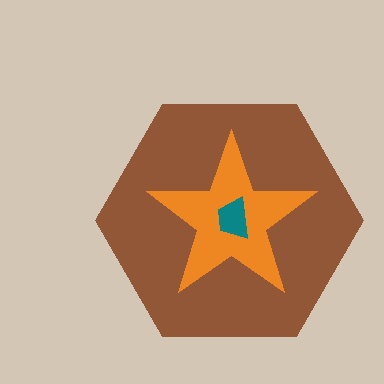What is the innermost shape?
The teal trapezoid.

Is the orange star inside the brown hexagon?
Yes.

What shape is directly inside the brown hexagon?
The orange star.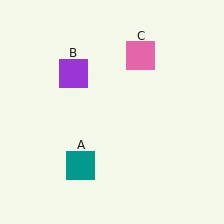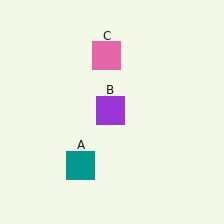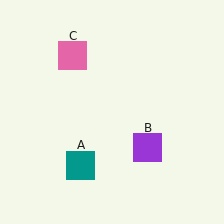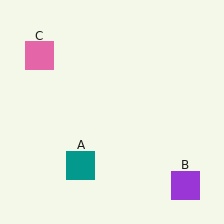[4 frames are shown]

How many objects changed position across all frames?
2 objects changed position: purple square (object B), pink square (object C).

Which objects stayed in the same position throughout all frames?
Teal square (object A) remained stationary.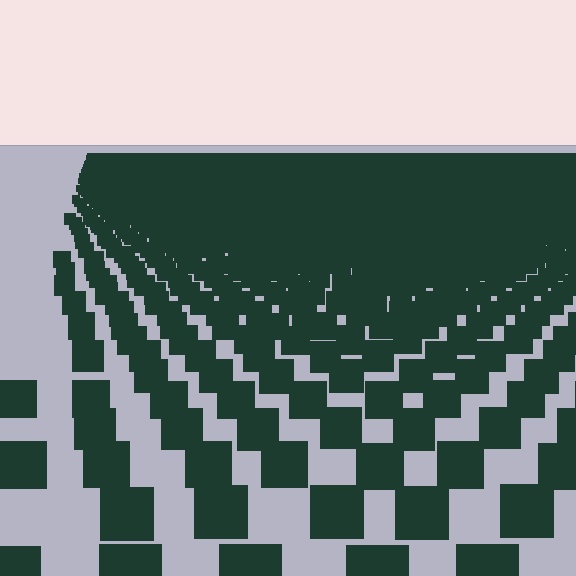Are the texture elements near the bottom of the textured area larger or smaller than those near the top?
Larger. Near the bottom, elements are closer to the viewer and appear at a bigger on-screen size.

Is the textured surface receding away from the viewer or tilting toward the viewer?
The surface is receding away from the viewer. Texture elements get smaller and denser toward the top.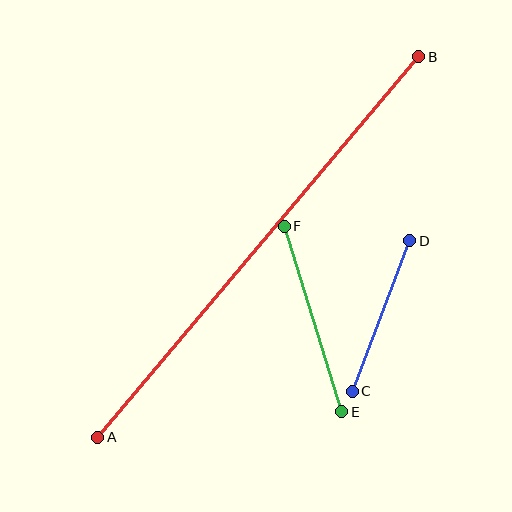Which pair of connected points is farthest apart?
Points A and B are farthest apart.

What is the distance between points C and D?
The distance is approximately 161 pixels.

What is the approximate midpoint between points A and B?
The midpoint is at approximately (258, 247) pixels.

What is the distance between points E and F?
The distance is approximately 194 pixels.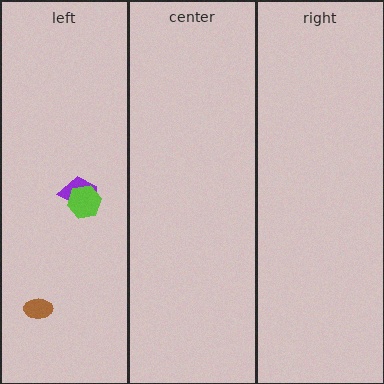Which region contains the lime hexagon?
The left region.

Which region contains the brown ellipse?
The left region.